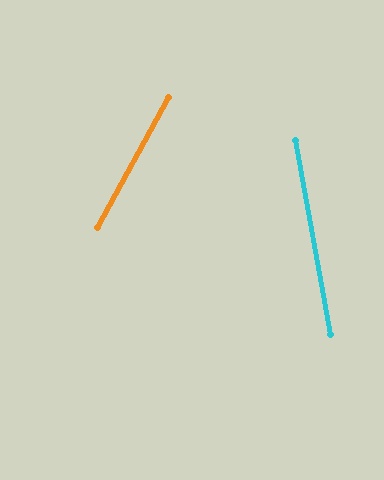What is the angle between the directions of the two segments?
Approximately 39 degrees.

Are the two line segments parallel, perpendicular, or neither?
Neither parallel nor perpendicular — they differ by about 39°.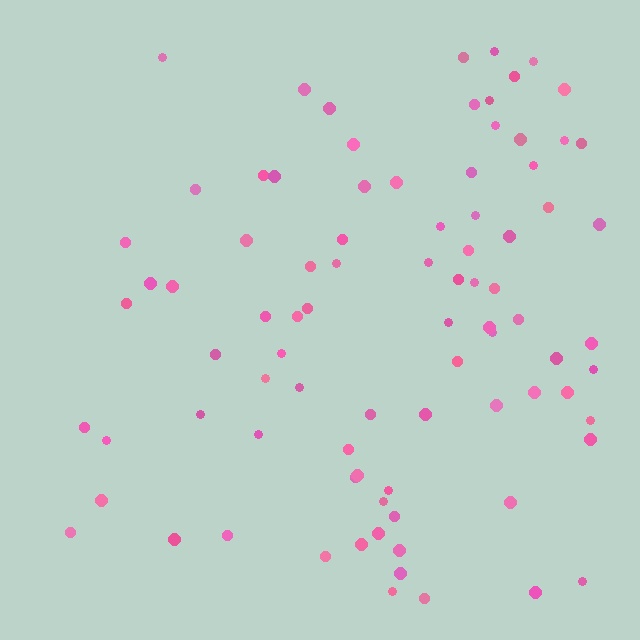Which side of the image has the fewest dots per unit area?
The left.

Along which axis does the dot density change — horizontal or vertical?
Horizontal.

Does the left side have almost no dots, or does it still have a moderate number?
Still a moderate number, just noticeably fewer than the right.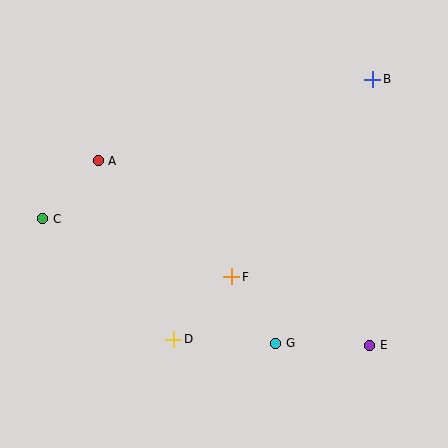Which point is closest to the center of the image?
Point F at (232, 277) is closest to the center.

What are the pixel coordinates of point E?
Point E is at (370, 345).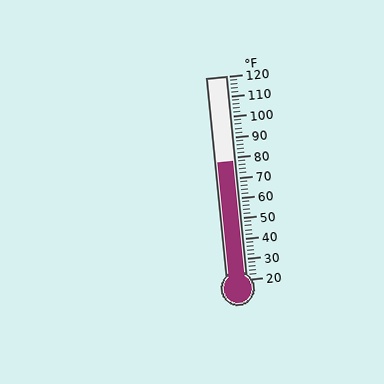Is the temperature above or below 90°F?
The temperature is below 90°F.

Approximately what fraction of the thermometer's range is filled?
The thermometer is filled to approximately 60% of its range.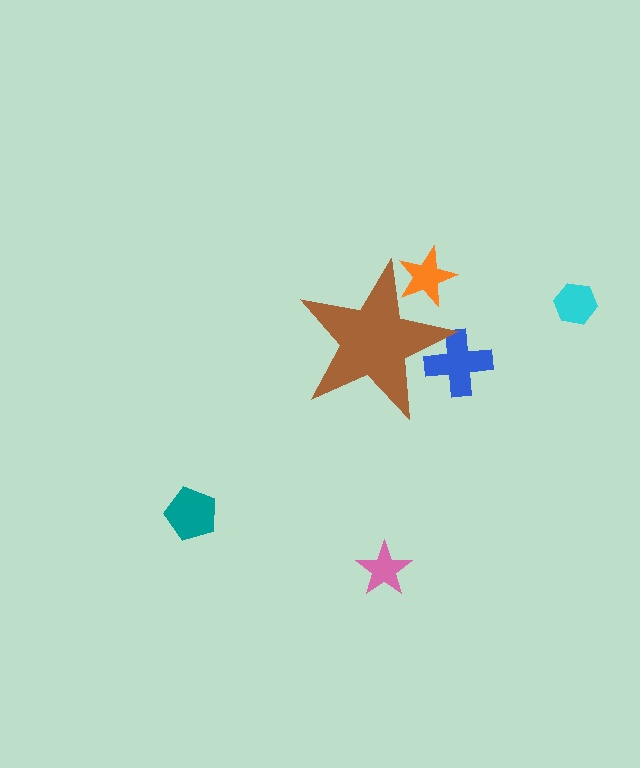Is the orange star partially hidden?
Yes, the orange star is partially hidden behind the brown star.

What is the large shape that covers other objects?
A brown star.